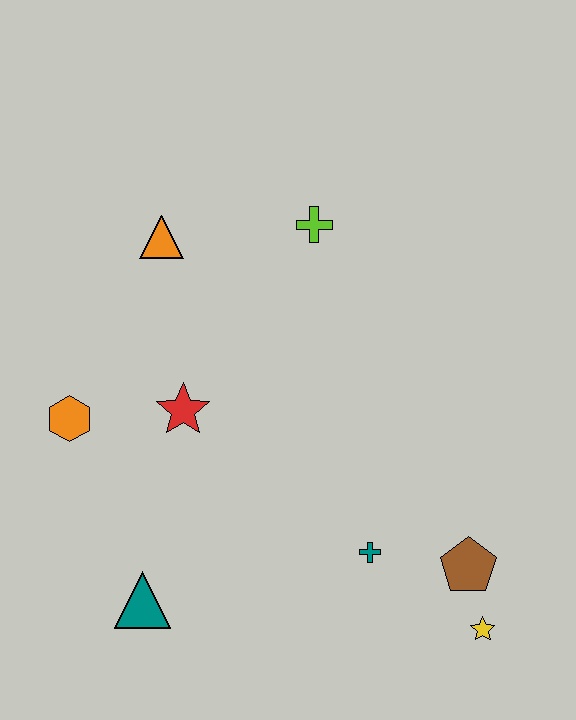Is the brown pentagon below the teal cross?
Yes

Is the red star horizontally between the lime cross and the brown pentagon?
No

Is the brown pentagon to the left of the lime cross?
No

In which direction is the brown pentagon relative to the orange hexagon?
The brown pentagon is to the right of the orange hexagon.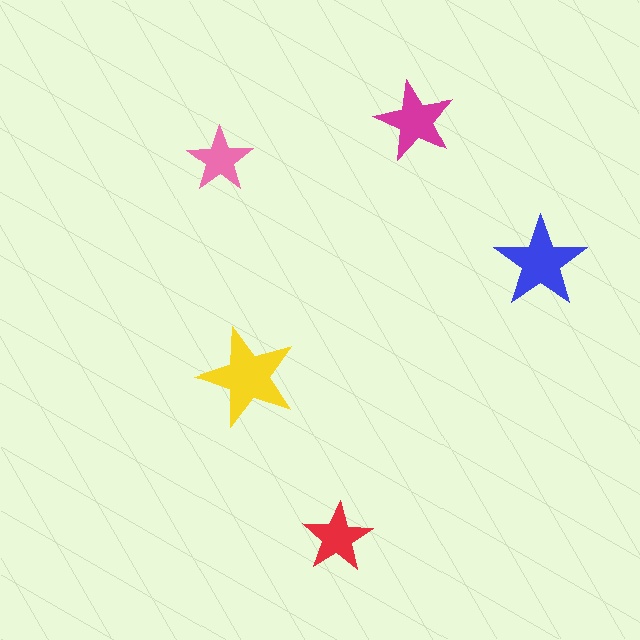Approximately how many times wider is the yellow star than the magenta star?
About 1.5 times wider.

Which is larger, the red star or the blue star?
The blue one.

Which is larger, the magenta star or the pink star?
The magenta one.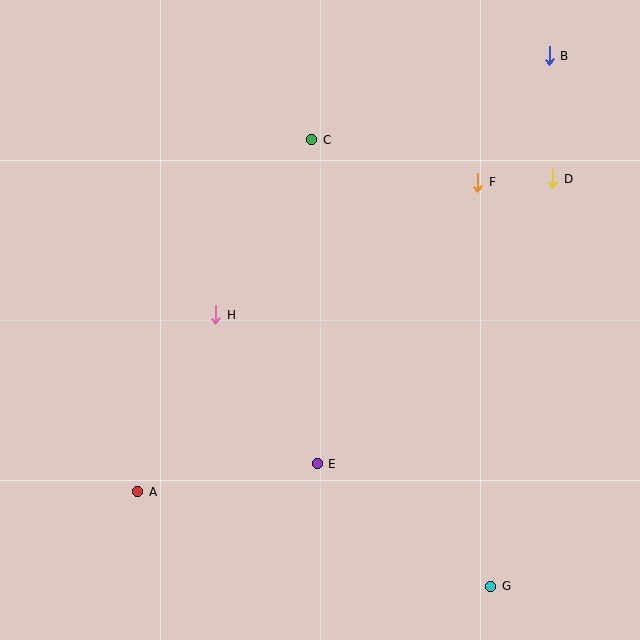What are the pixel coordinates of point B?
Point B is at (549, 56).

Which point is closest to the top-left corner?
Point C is closest to the top-left corner.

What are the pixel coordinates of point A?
Point A is at (138, 492).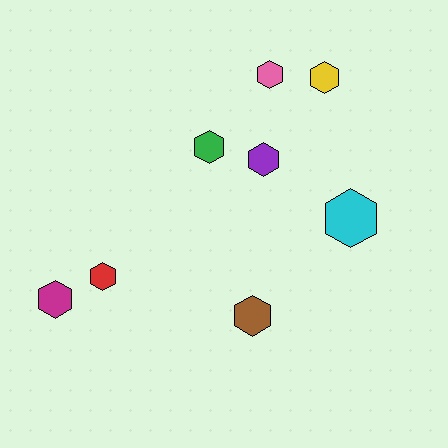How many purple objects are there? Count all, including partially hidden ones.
There is 1 purple object.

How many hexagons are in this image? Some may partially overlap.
There are 8 hexagons.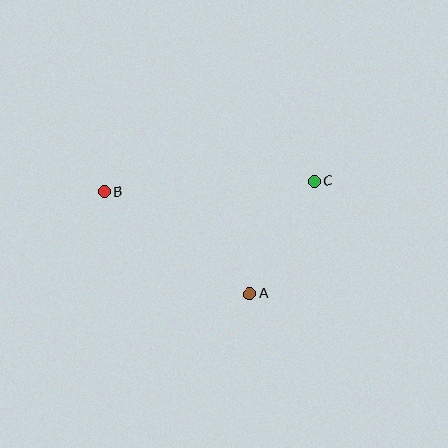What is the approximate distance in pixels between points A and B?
The distance between A and B is approximately 177 pixels.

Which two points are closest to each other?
Points A and C are closest to each other.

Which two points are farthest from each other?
Points B and C are farthest from each other.